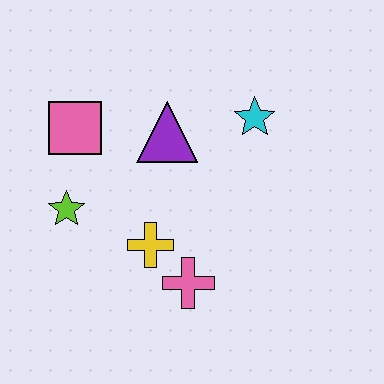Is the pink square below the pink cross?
No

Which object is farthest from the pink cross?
The pink square is farthest from the pink cross.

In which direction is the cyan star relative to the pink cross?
The cyan star is above the pink cross.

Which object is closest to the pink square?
The lime star is closest to the pink square.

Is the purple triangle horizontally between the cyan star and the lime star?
Yes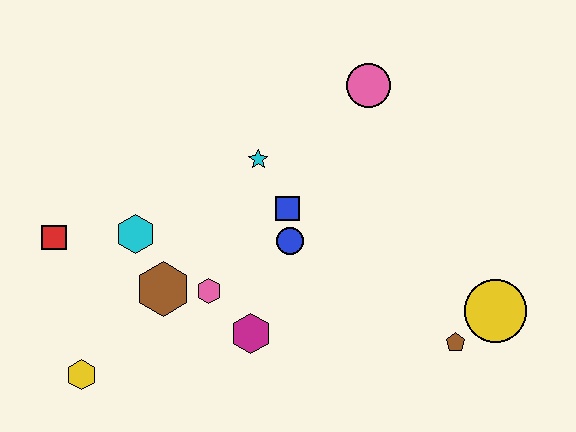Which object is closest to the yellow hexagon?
The brown hexagon is closest to the yellow hexagon.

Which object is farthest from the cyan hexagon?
The yellow circle is farthest from the cyan hexagon.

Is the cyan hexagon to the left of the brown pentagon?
Yes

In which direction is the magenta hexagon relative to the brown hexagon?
The magenta hexagon is to the right of the brown hexagon.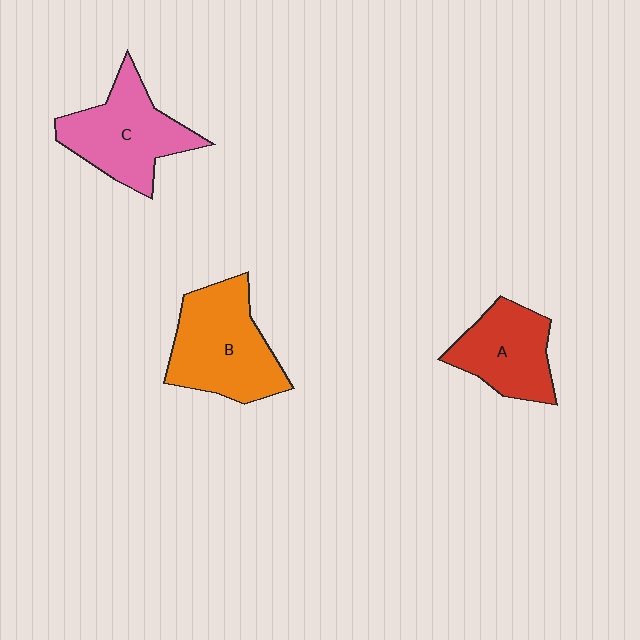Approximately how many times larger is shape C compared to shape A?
Approximately 1.2 times.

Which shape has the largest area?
Shape B (orange).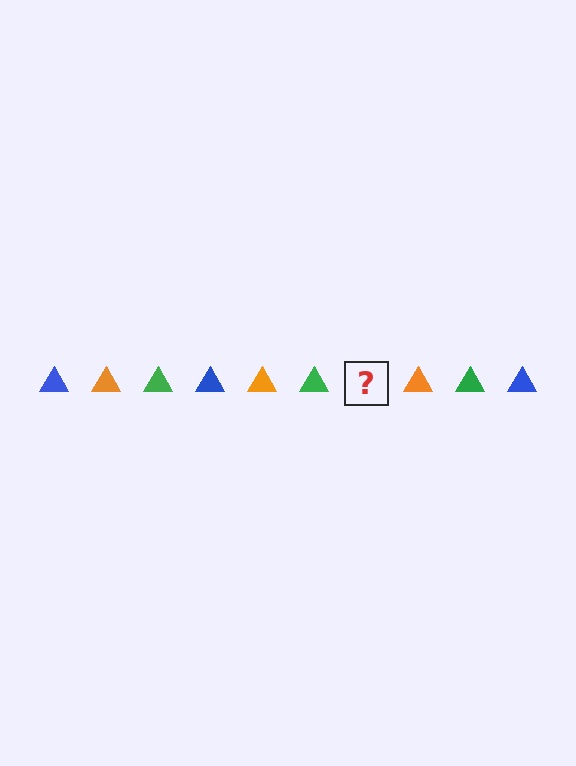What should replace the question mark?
The question mark should be replaced with a blue triangle.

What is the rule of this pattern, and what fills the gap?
The rule is that the pattern cycles through blue, orange, green triangles. The gap should be filled with a blue triangle.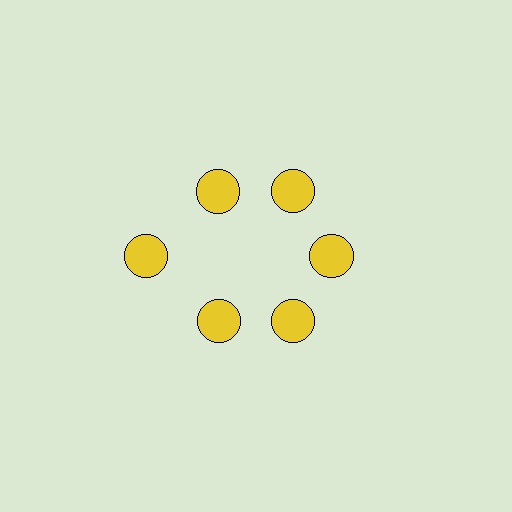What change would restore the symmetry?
The symmetry would be restored by moving it inward, back onto the ring so that all 6 circles sit at equal angles and equal distance from the center.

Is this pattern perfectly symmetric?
No. The 6 yellow circles are arranged in a ring, but one element near the 9 o'clock position is pushed outward from the center, breaking the 6-fold rotational symmetry.